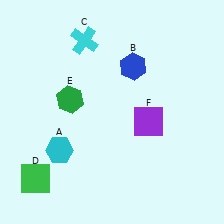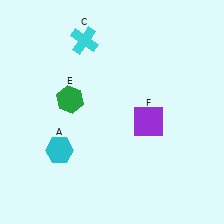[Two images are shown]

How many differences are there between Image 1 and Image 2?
There are 2 differences between the two images.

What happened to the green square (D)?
The green square (D) was removed in Image 2. It was in the bottom-left area of Image 1.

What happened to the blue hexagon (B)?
The blue hexagon (B) was removed in Image 2. It was in the top-right area of Image 1.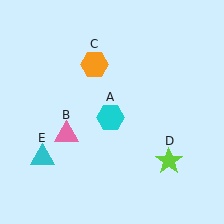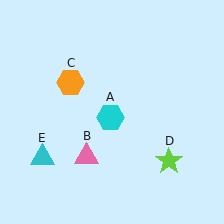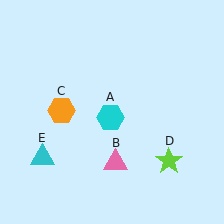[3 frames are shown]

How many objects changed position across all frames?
2 objects changed position: pink triangle (object B), orange hexagon (object C).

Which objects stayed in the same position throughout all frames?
Cyan hexagon (object A) and lime star (object D) and cyan triangle (object E) remained stationary.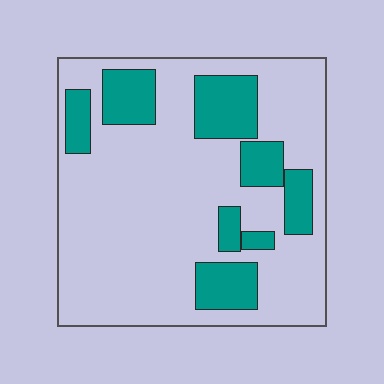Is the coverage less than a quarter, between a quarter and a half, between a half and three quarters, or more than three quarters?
Less than a quarter.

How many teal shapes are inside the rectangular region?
8.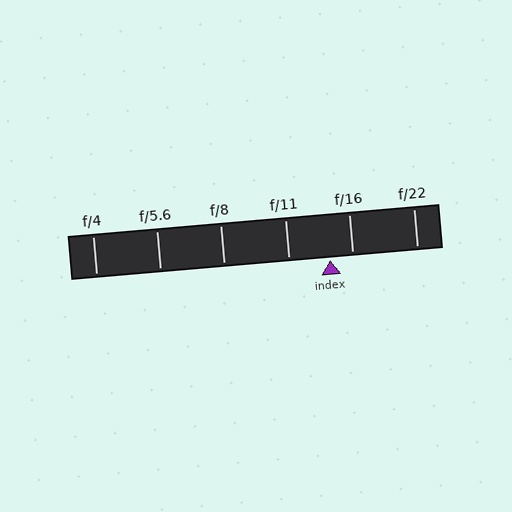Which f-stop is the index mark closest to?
The index mark is closest to f/16.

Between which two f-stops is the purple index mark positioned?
The index mark is between f/11 and f/16.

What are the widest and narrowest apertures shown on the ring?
The widest aperture shown is f/4 and the narrowest is f/22.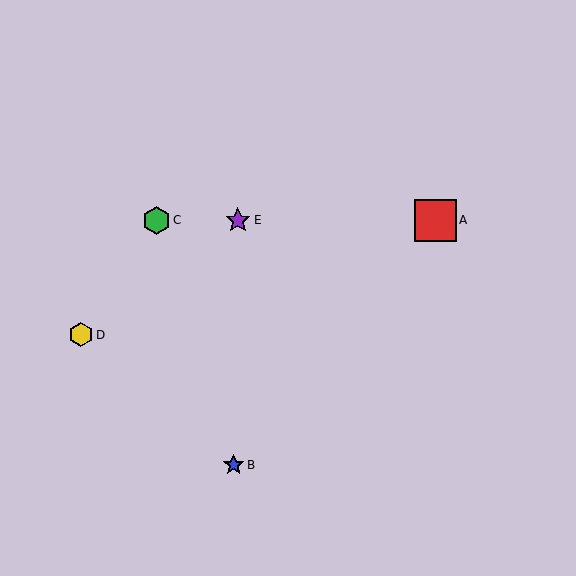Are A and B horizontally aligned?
No, A is at y≈220 and B is at y≈465.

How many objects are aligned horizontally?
3 objects (A, C, E) are aligned horizontally.